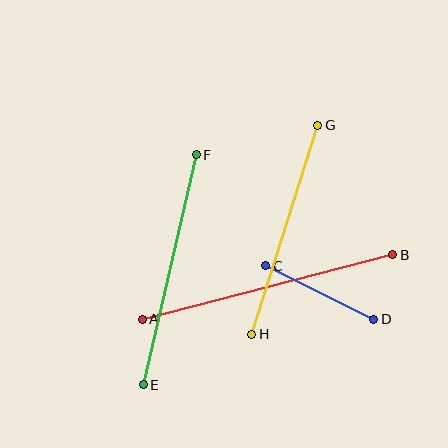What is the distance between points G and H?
The distance is approximately 219 pixels.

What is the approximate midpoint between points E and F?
The midpoint is at approximately (170, 270) pixels.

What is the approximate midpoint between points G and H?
The midpoint is at approximately (285, 230) pixels.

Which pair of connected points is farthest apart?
Points A and B are farthest apart.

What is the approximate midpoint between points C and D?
The midpoint is at approximately (320, 293) pixels.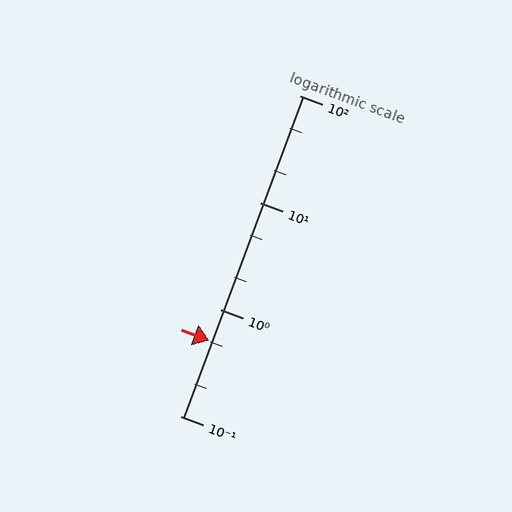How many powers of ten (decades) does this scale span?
The scale spans 3 decades, from 0.1 to 100.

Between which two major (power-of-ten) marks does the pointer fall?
The pointer is between 0.1 and 1.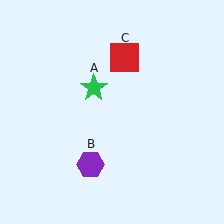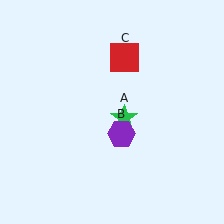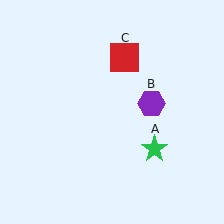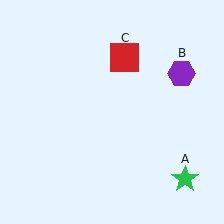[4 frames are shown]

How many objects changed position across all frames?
2 objects changed position: green star (object A), purple hexagon (object B).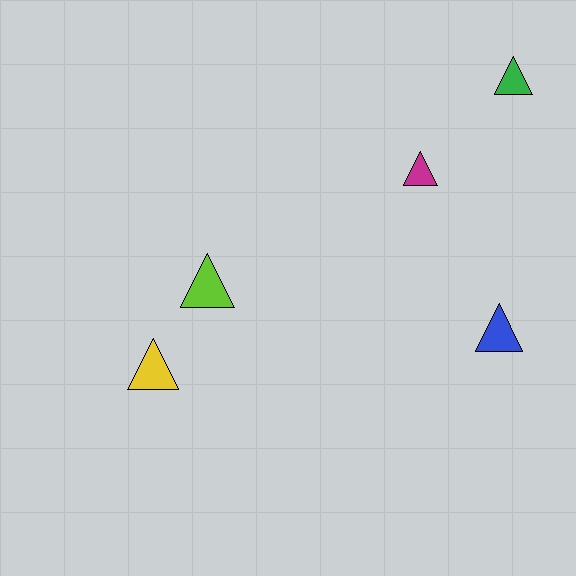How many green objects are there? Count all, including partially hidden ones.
There is 1 green object.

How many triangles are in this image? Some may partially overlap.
There are 5 triangles.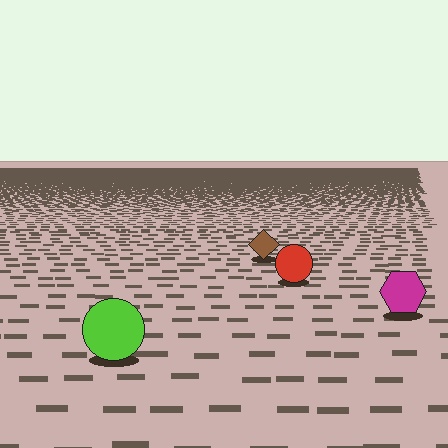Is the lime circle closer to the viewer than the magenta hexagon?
Yes. The lime circle is closer — you can tell from the texture gradient: the ground texture is coarser near it.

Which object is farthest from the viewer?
The brown diamond is farthest from the viewer. It appears smaller and the ground texture around it is denser.